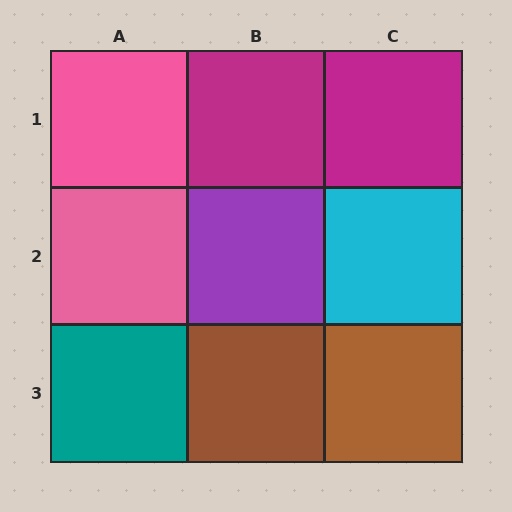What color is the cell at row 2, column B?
Purple.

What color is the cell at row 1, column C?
Magenta.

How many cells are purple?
1 cell is purple.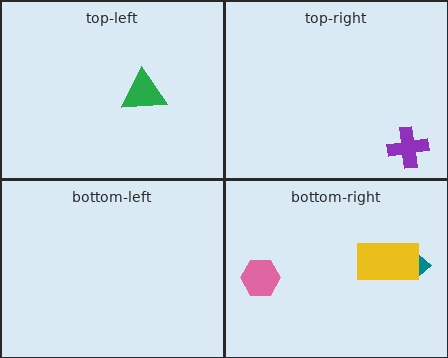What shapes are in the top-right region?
The purple cross.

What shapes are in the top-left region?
The green triangle.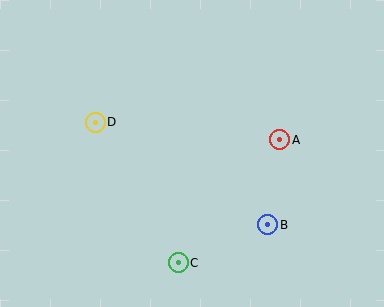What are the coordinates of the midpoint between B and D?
The midpoint between B and D is at (182, 173).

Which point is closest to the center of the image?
Point A at (280, 140) is closest to the center.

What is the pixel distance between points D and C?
The distance between D and C is 163 pixels.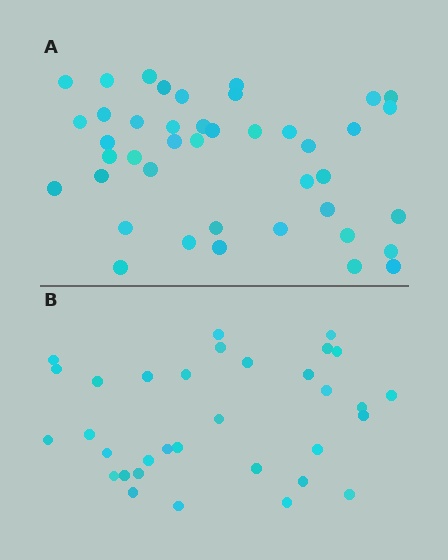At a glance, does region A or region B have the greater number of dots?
Region A (the top region) has more dots.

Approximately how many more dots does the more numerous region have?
Region A has roughly 8 or so more dots than region B.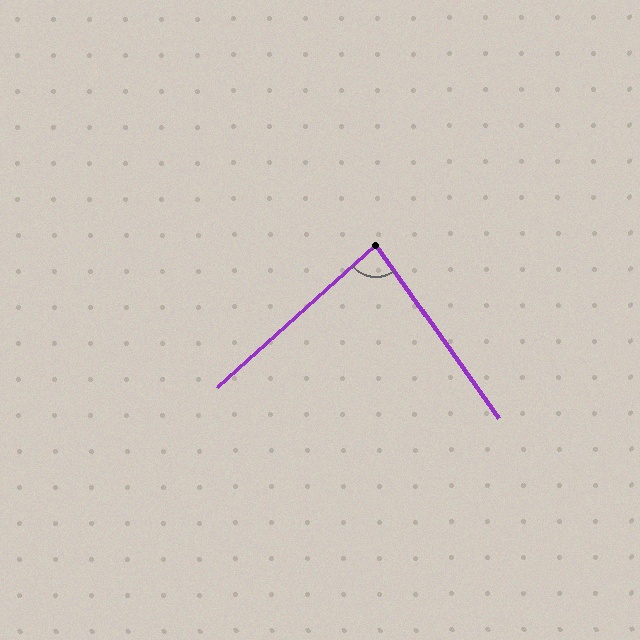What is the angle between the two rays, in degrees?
Approximately 83 degrees.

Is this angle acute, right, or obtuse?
It is acute.